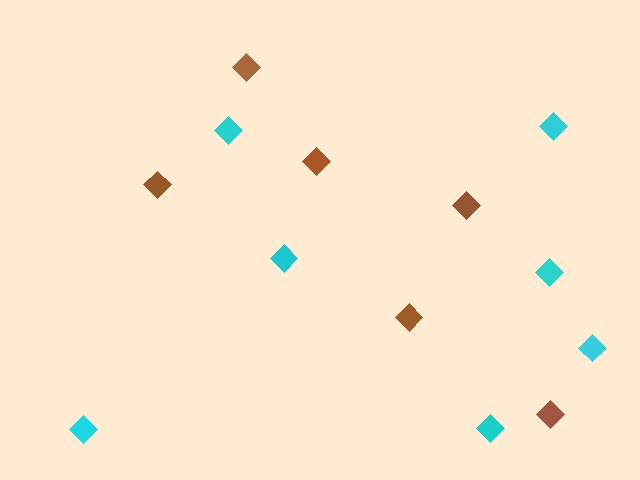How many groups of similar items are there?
There are 2 groups: one group of cyan diamonds (7) and one group of brown diamonds (6).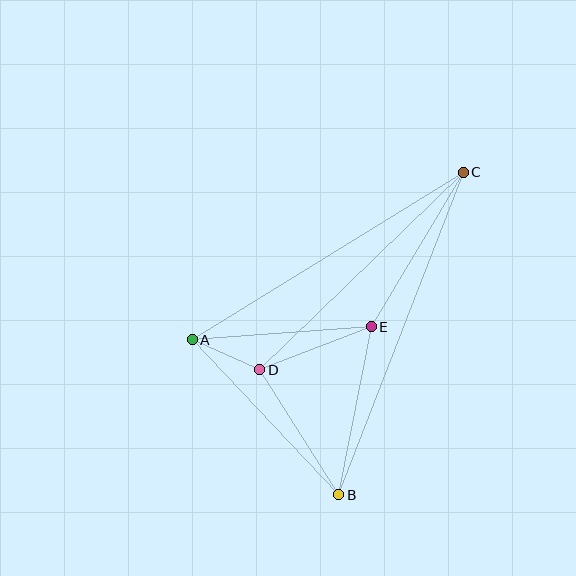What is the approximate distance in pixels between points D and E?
The distance between D and E is approximately 119 pixels.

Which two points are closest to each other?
Points A and D are closest to each other.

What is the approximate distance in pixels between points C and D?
The distance between C and D is approximately 283 pixels.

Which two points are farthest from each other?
Points B and C are farthest from each other.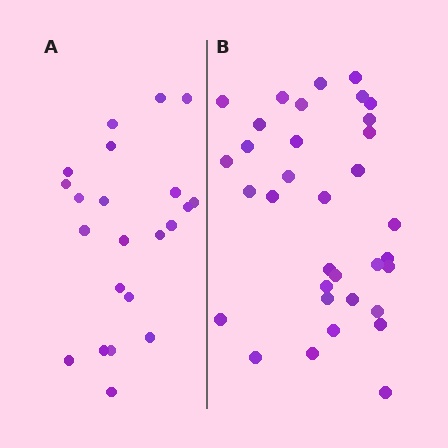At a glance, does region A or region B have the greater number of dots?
Region B (the right region) has more dots.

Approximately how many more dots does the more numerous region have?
Region B has roughly 12 or so more dots than region A.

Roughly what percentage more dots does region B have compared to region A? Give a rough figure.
About 55% more.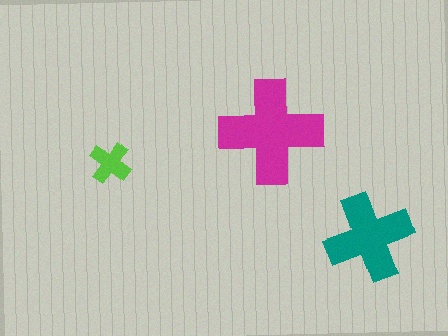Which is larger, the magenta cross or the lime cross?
The magenta one.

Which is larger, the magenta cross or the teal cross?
The magenta one.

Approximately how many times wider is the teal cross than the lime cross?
About 2 times wider.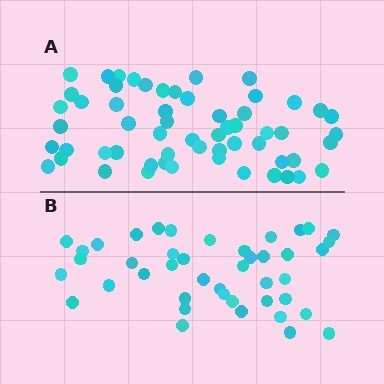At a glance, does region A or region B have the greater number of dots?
Region A (the top region) has more dots.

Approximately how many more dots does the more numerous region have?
Region A has approximately 15 more dots than region B.